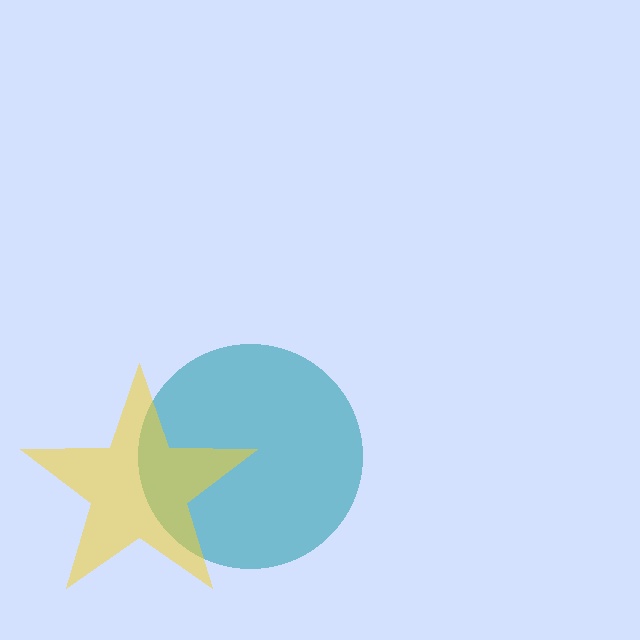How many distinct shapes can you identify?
There are 2 distinct shapes: a teal circle, a yellow star.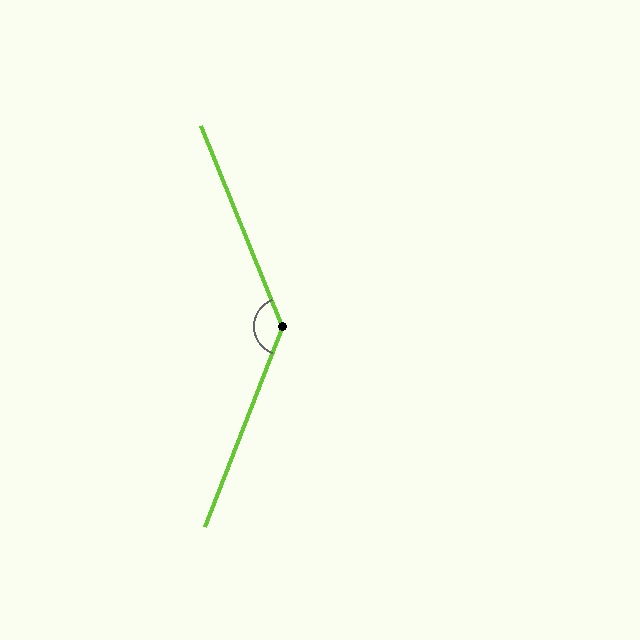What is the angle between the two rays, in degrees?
Approximately 137 degrees.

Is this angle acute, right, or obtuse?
It is obtuse.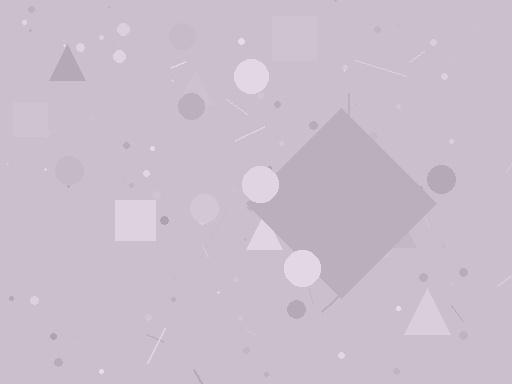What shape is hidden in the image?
A diamond is hidden in the image.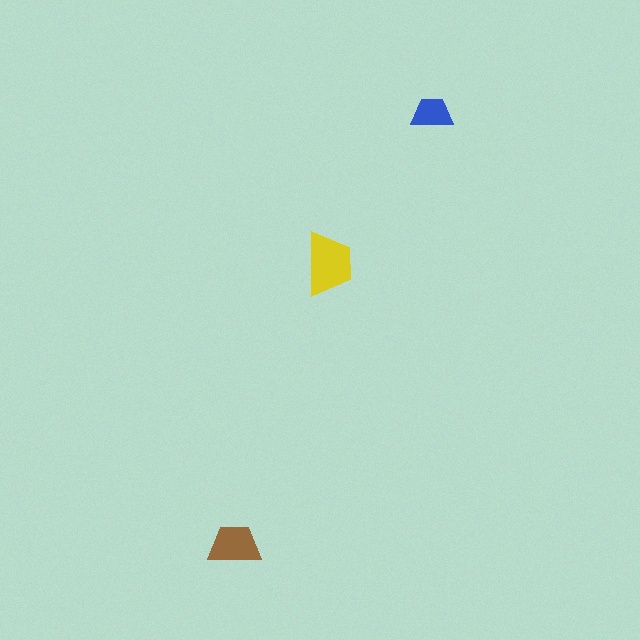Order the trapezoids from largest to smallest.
the yellow one, the brown one, the blue one.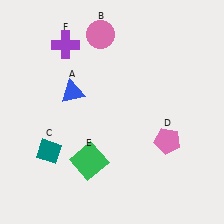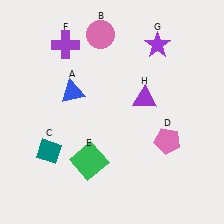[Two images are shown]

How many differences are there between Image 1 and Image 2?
There are 2 differences between the two images.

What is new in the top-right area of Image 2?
A purple star (G) was added in the top-right area of Image 2.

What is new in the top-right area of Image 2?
A purple triangle (H) was added in the top-right area of Image 2.